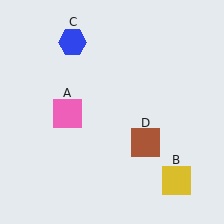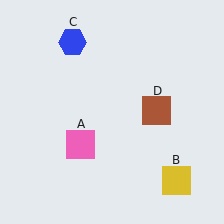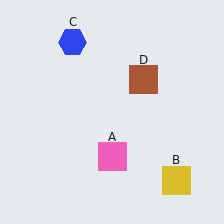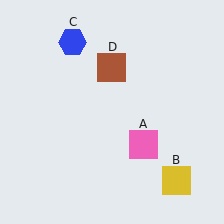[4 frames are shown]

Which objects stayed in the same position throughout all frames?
Yellow square (object B) and blue hexagon (object C) remained stationary.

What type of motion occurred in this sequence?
The pink square (object A), brown square (object D) rotated counterclockwise around the center of the scene.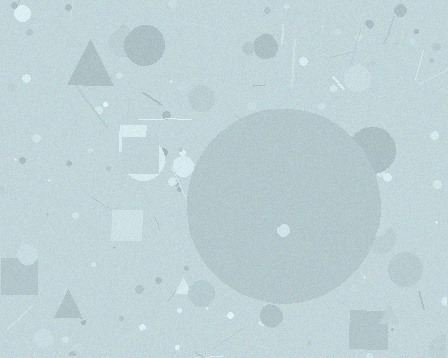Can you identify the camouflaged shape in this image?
The camouflaged shape is a circle.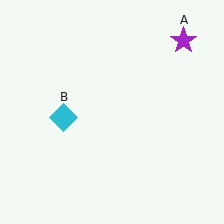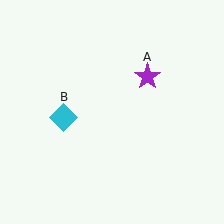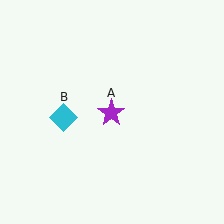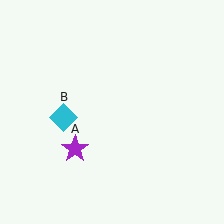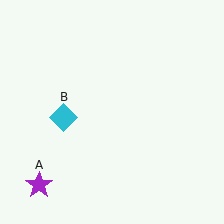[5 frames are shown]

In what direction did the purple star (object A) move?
The purple star (object A) moved down and to the left.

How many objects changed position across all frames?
1 object changed position: purple star (object A).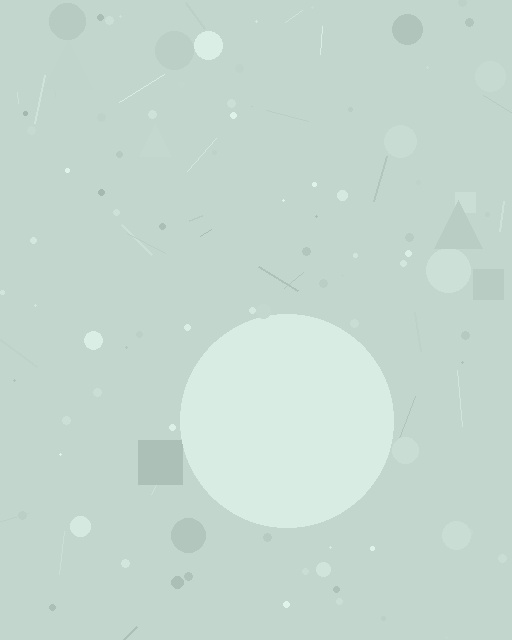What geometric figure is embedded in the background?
A circle is embedded in the background.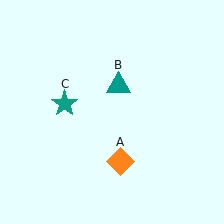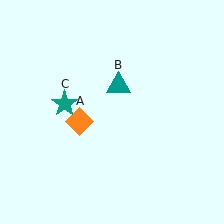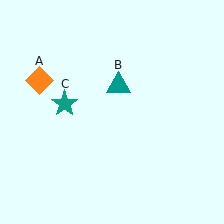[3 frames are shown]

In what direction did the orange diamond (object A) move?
The orange diamond (object A) moved up and to the left.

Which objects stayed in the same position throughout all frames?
Teal triangle (object B) and teal star (object C) remained stationary.